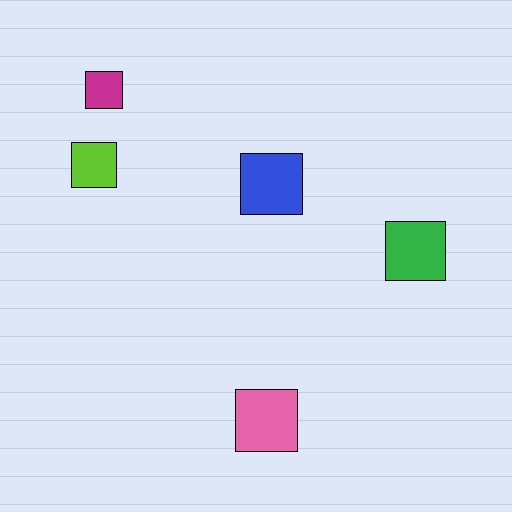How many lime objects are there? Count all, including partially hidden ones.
There is 1 lime object.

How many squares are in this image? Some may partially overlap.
There are 5 squares.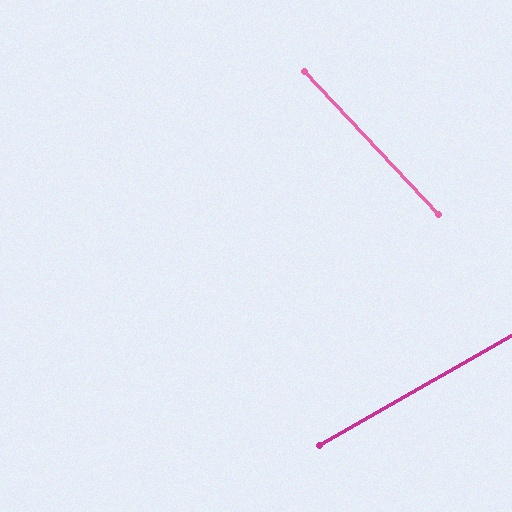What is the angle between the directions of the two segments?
Approximately 77 degrees.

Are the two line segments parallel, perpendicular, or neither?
Neither parallel nor perpendicular — they differ by about 77°.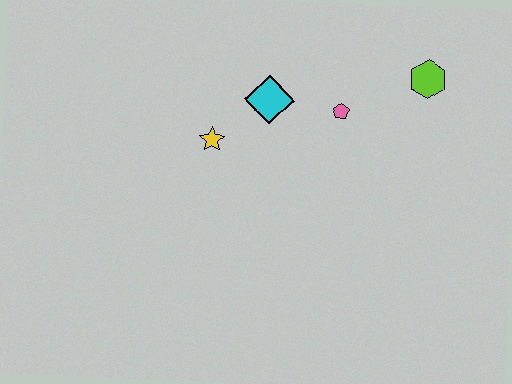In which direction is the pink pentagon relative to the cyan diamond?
The pink pentagon is to the right of the cyan diamond.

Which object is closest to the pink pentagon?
The cyan diamond is closest to the pink pentagon.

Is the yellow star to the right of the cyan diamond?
No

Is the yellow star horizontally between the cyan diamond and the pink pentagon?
No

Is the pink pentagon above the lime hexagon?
No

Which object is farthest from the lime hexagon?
The yellow star is farthest from the lime hexagon.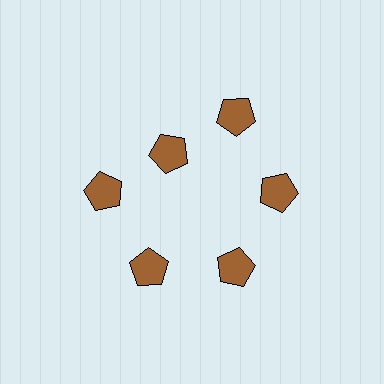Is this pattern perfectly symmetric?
No. The 6 brown pentagons are arranged in a ring, but one element near the 11 o'clock position is pulled inward toward the center, breaking the 6-fold rotational symmetry.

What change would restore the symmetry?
The symmetry would be restored by moving it outward, back onto the ring so that all 6 pentagons sit at equal angles and equal distance from the center.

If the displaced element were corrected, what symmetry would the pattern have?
It would have 6-fold rotational symmetry — the pattern would map onto itself every 60 degrees.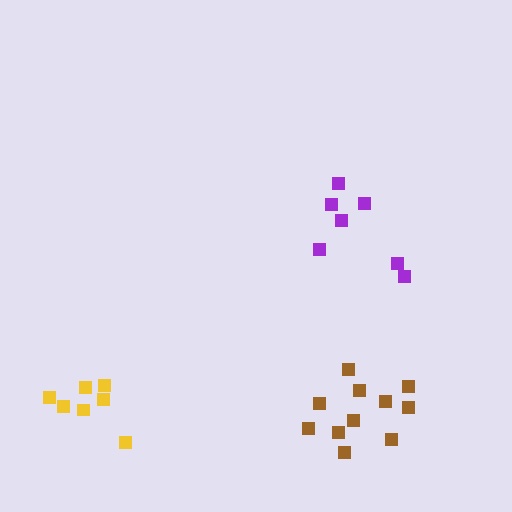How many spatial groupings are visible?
There are 3 spatial groupings.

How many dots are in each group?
Group 1: 7 dots, Group 2: 7 dots, Group 3: 11 dots (25 total).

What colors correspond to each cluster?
The clusters are colored: purple, yellow, brown.